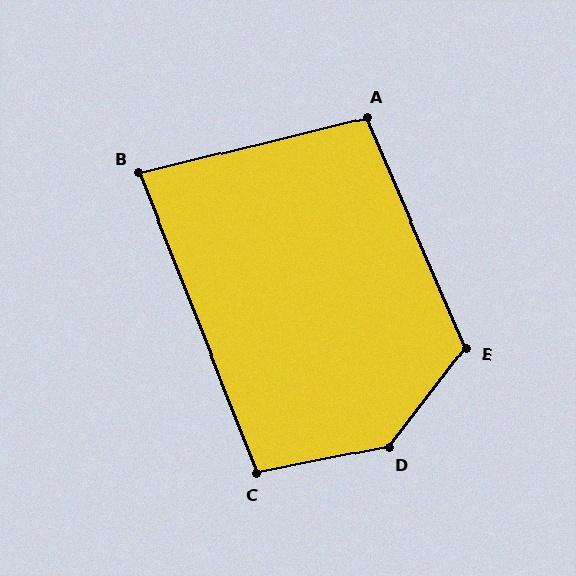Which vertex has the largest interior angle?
D, at approximately 139 degrees.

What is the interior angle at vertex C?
Approximately 100 degrees (obtuse).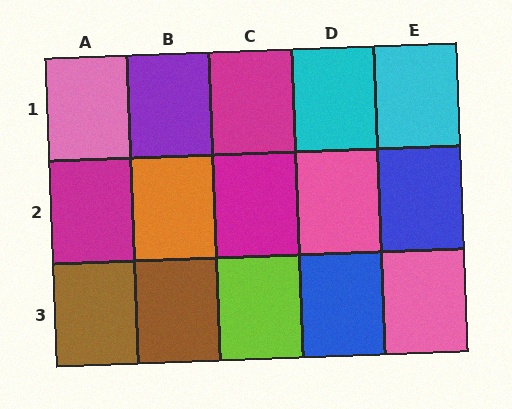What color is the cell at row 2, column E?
Blue.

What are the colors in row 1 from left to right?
Pink, purple, magenta, cyan, cyan.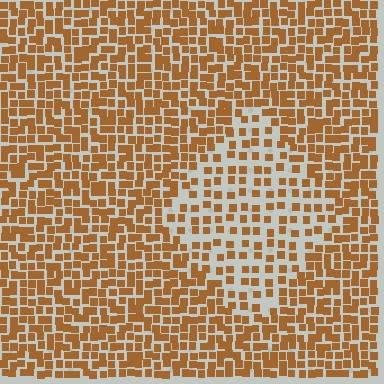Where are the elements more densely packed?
The elements are more densely packed outside the diamond boundary.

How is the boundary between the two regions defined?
The boundary is defined by a change in element density (approximately 1.9x ratio). All elements are the same color, size, and shape.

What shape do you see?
I see a diamond.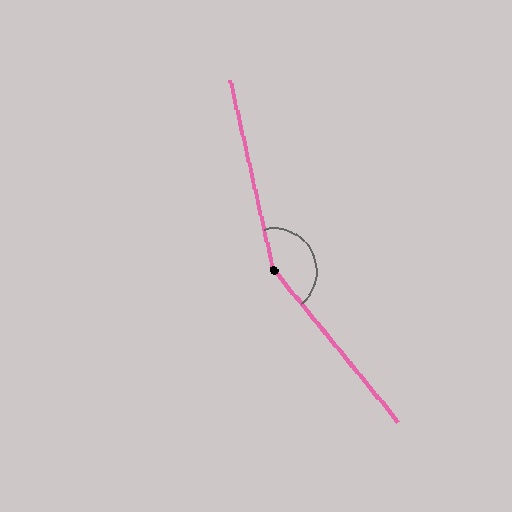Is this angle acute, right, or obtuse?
It is obtuse.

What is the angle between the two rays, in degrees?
Approximately 153 degrees.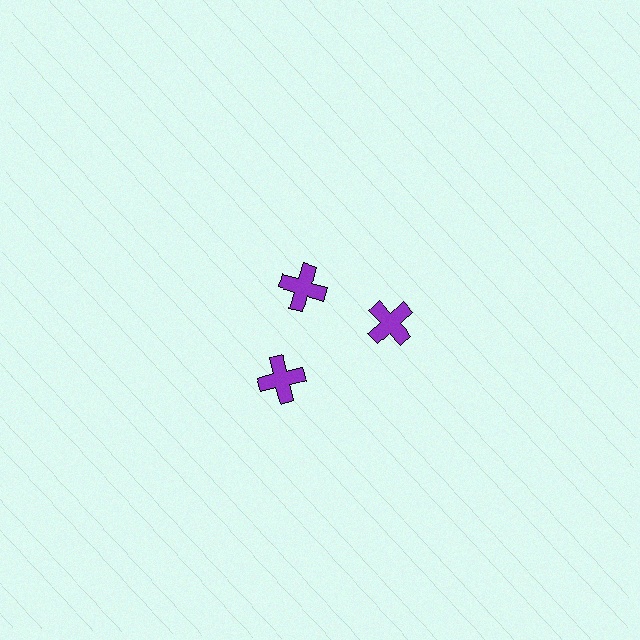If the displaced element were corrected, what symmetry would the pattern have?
It would have 3-fold rotational symmetry — the pattern would map onto itself every 120 degrees.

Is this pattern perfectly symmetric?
No. The 3 purple crosses are arranged in a ring, but one element near the 11 o'clock position is pulled inward toward the center, breaking the 3-fold rotational symmetry.